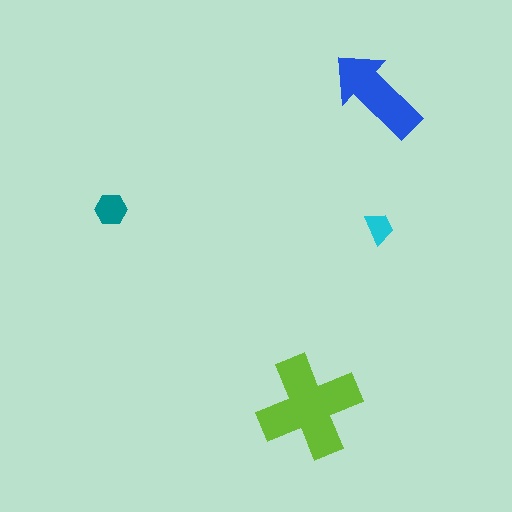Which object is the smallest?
The cyan trapezoid.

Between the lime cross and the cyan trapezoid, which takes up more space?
The lime cross.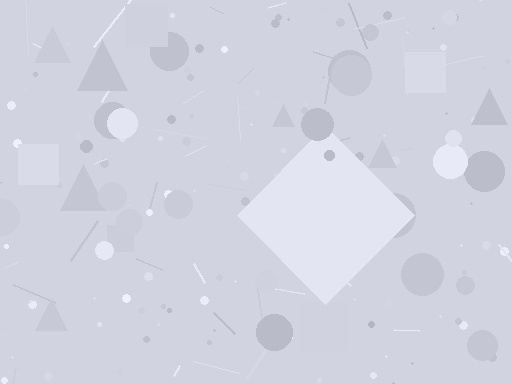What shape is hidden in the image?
A diamond is hidden in the image.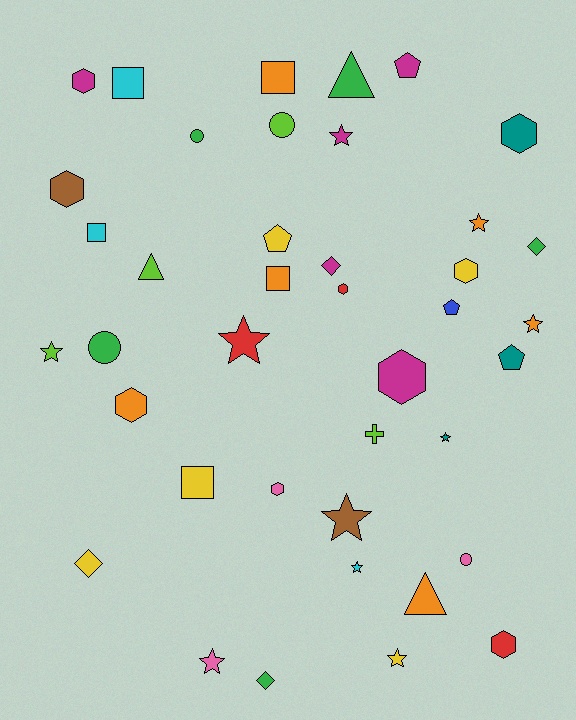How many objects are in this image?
There are 40 objects.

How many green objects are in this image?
There are 5 green objects.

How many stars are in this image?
There are 10 stars.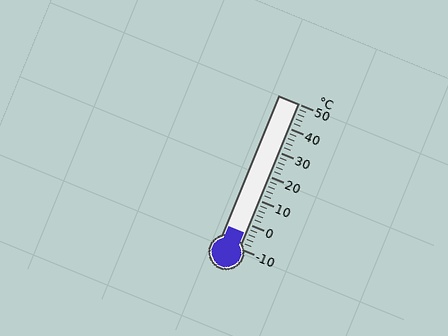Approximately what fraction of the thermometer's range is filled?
The thermometer is filled to approximately 10% of its range.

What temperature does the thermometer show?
The thermometer shows approximately -4°C.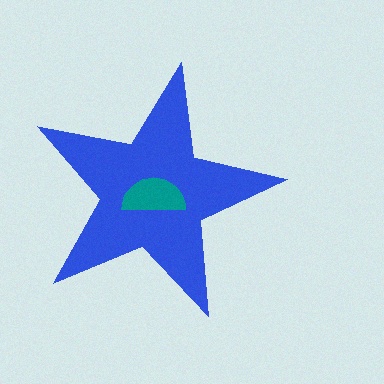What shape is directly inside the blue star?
The teal semicircle.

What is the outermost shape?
The blue star.